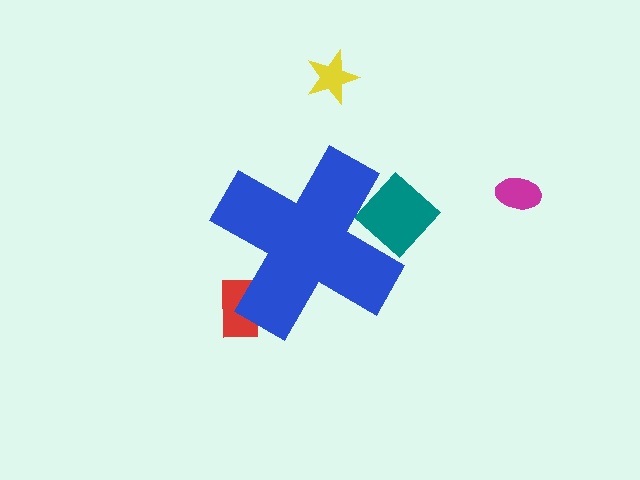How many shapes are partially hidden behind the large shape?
2 shapes are partially hidden.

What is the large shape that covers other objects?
A blue cross.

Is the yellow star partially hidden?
No, the yellow star is fully visible.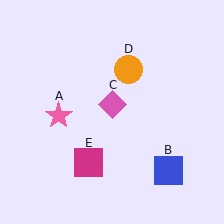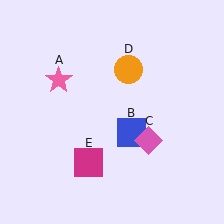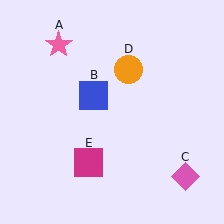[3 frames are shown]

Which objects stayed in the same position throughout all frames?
Orange circle (object D) and magenta square (object E) remained stationary.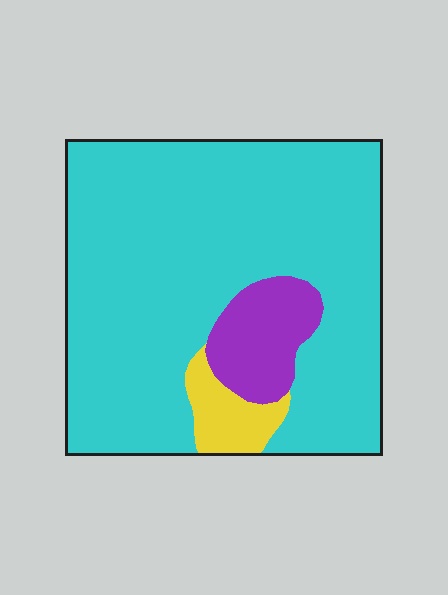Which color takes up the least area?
Yellow, at roughly 5%.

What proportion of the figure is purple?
Purple takes up about one tenth (1/10) of the figure.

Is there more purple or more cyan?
Cyan.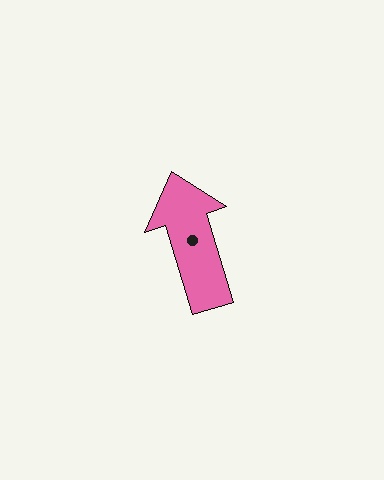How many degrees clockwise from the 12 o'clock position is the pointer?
Approximately 343 degrees.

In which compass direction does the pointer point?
North.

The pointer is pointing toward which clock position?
Roughly 11 o'clock.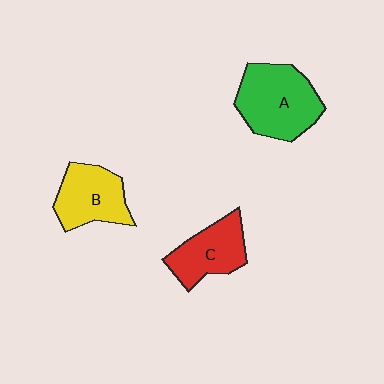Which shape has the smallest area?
Shape C (red).